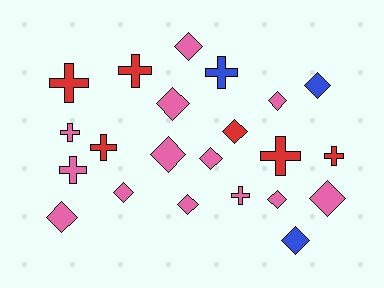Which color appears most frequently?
Pink, with 13 objects.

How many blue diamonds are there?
There are 2 blue diamonds.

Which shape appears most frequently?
Diamond, with 13 objects.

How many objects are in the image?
There are 22 objects.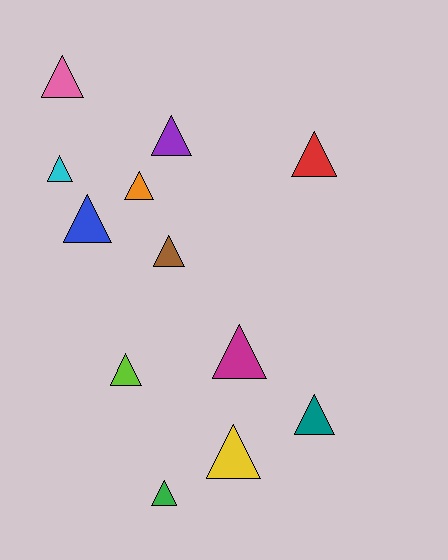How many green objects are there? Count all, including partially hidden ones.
There is 1 green object.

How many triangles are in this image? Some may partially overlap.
There are 12 triangles.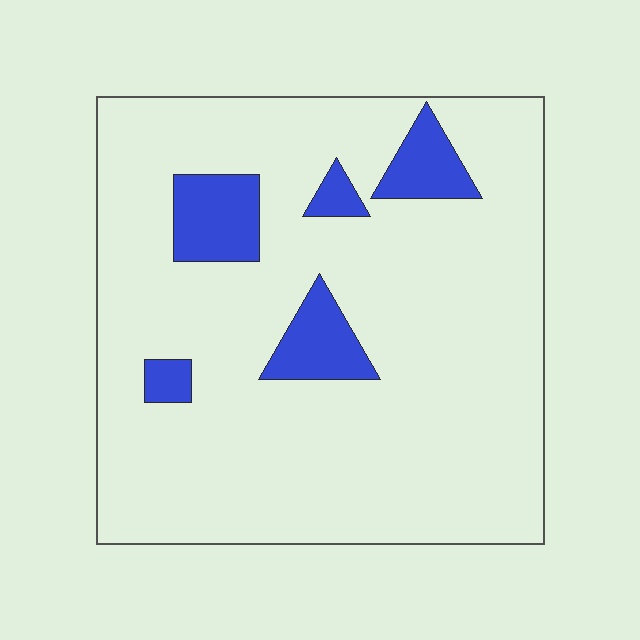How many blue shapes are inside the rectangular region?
5.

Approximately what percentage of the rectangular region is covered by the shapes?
Approximately 10%.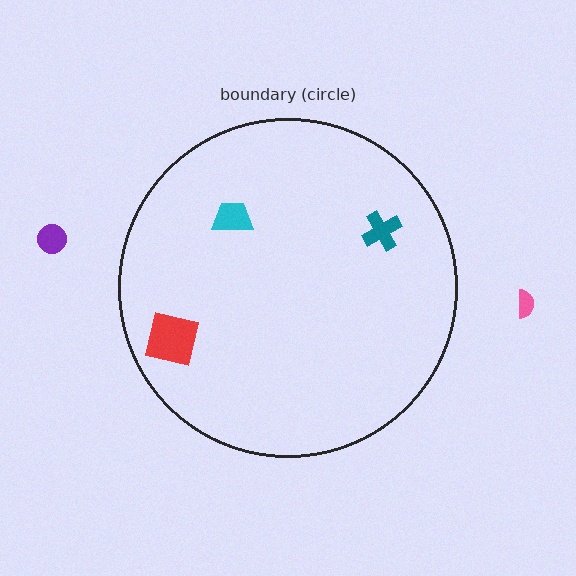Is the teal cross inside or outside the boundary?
Inside.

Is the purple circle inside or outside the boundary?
Outside.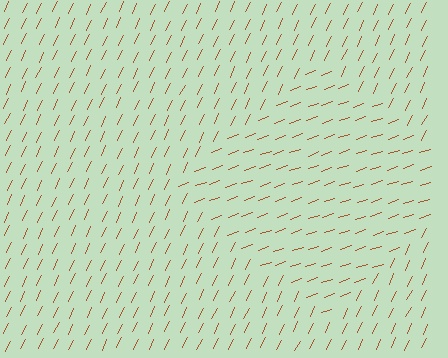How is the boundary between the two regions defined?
The boundary is defined purely by a change in line orientation (approximately 45 degrees difference). All lines are the same color and thickness.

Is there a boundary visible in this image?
Yes, there is a texture boundary formed by a change in line orientation.